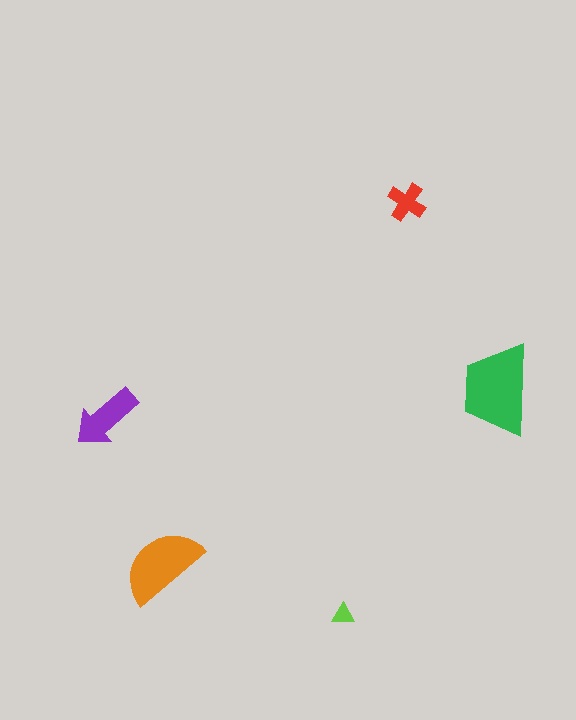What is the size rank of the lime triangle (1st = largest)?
5th.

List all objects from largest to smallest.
The green trapezoid, the orange semicircle, the purple arrow, the red cross, the lime triangle.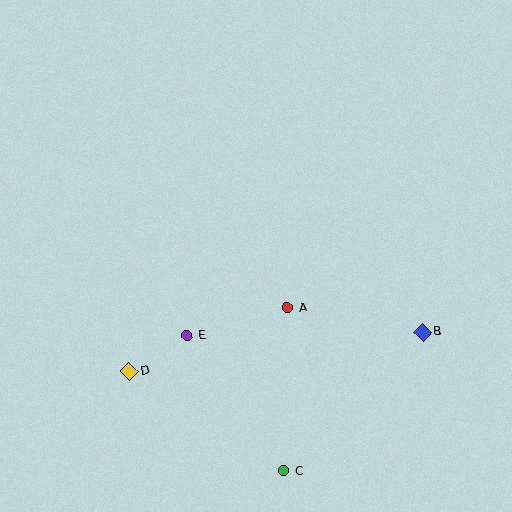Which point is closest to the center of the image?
Point A at (287, 308) is closest to the center.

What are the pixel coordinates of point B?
Point B is at (423, 332).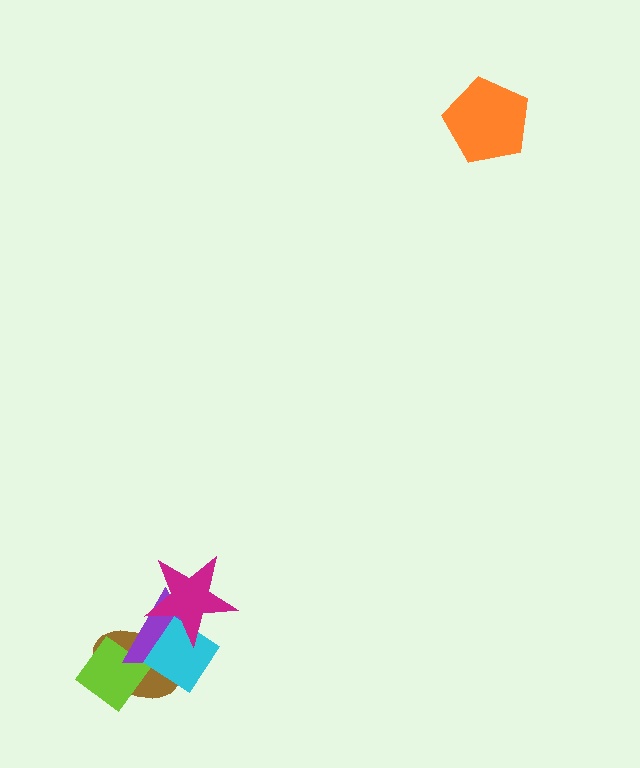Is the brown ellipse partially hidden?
Yes, it is partially covered by another shape.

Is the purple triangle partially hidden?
Yes, it is partially covered by another shape.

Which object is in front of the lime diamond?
The purple triangle is in front of the lime diamond.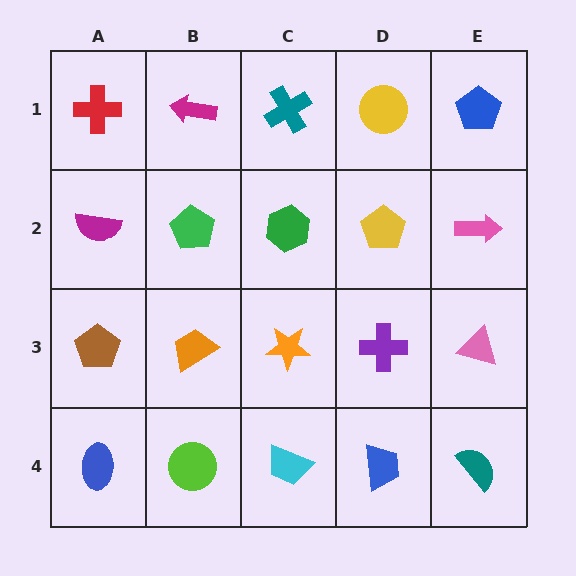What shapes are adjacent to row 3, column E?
A pink arrow (row 2, column E), a teal semicircle (row 4, column E), a purple cross (row 3, column D).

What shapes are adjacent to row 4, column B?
An orange trapezoid (row 3, column B), a blue ellipse (row 4, column A), a cyan trapezoid (row 4, column C).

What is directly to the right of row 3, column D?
A pink triangle.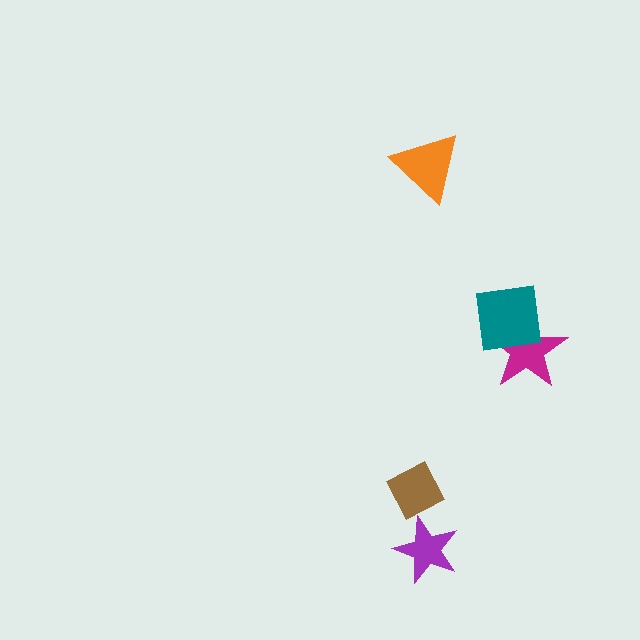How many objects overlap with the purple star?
0 objects overlap with the purple star.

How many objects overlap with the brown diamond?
0 objects overlap with the brown diamond.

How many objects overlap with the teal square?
1 object overlaps with the teal square.